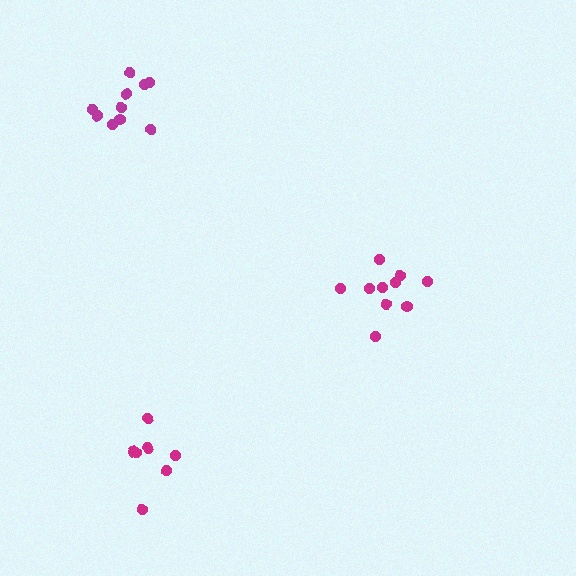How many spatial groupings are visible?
There are 3 spatial groupings.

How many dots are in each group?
Group 1: 10 dots, Group 2: 7 dots, Group 3: 10 dots (27 total).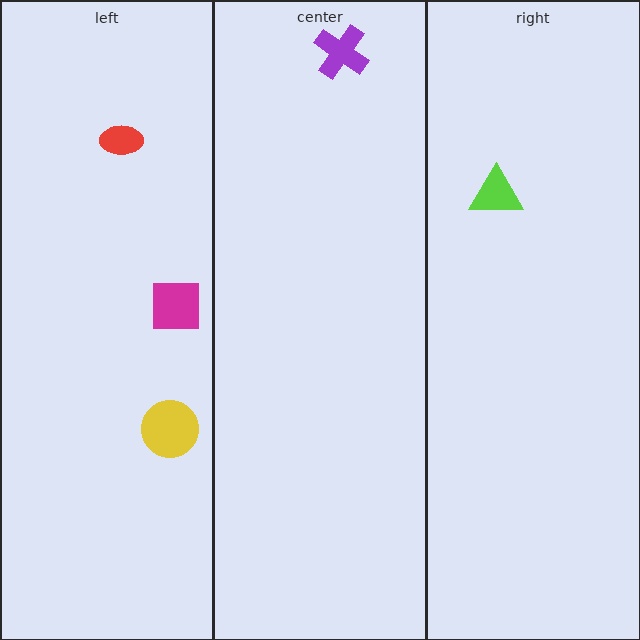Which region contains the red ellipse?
The left region.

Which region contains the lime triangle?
The right region.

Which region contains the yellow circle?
The left region.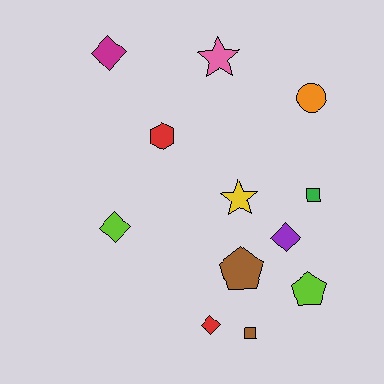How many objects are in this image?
There are 12 objects.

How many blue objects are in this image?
There are no blue objects.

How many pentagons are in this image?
There are 2 pentagons.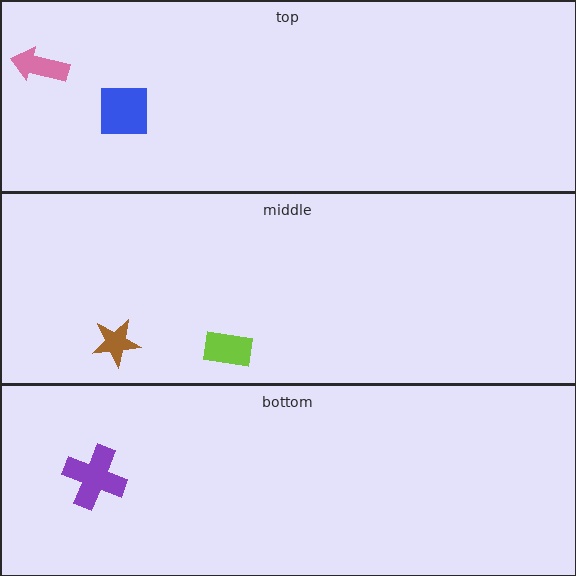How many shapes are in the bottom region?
1.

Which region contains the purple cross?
The bottom region.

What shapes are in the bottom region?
The purple cross.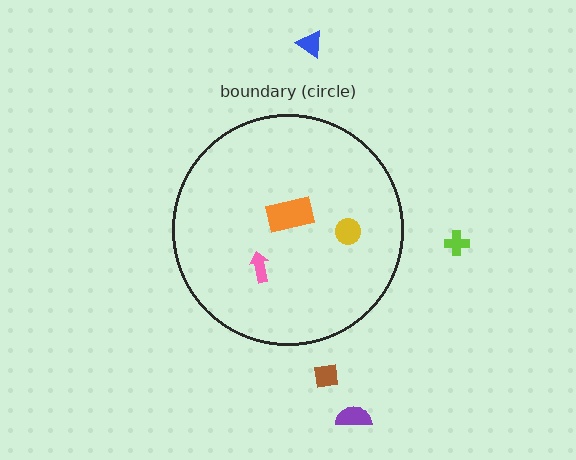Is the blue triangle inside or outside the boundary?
Outside.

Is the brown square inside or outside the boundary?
Outside.